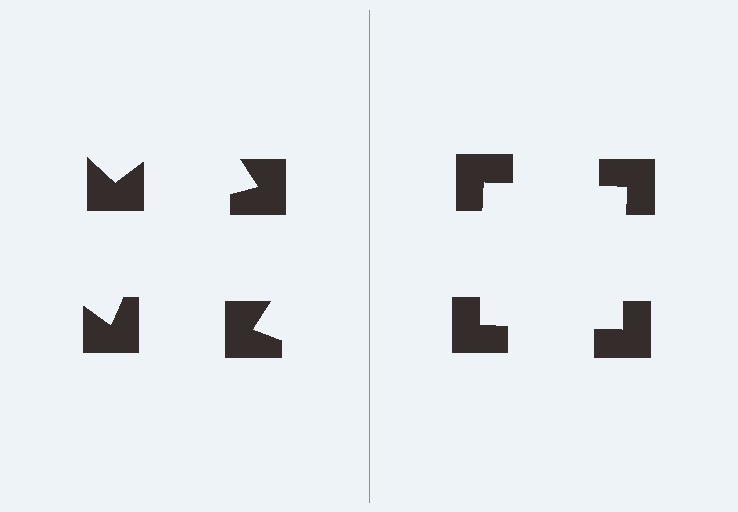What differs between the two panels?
The notched squares are positioned identically on both sides; only the wedge orientations differ. On the right they align to a square; on the left they are misaligned.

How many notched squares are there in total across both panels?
8 — 4 on each side.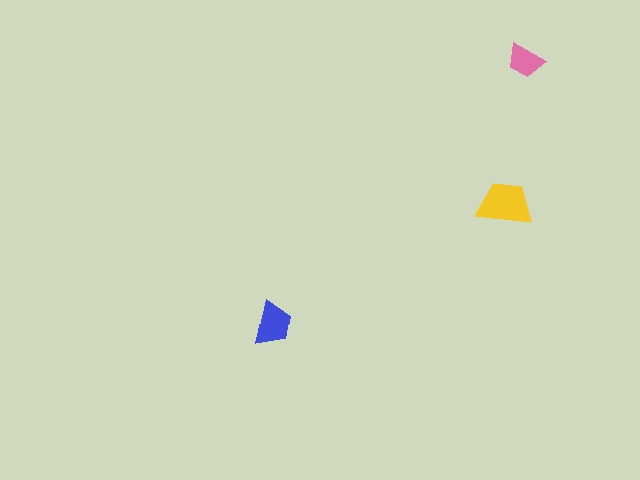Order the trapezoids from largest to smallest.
the yellow one, the blue one, the pink one.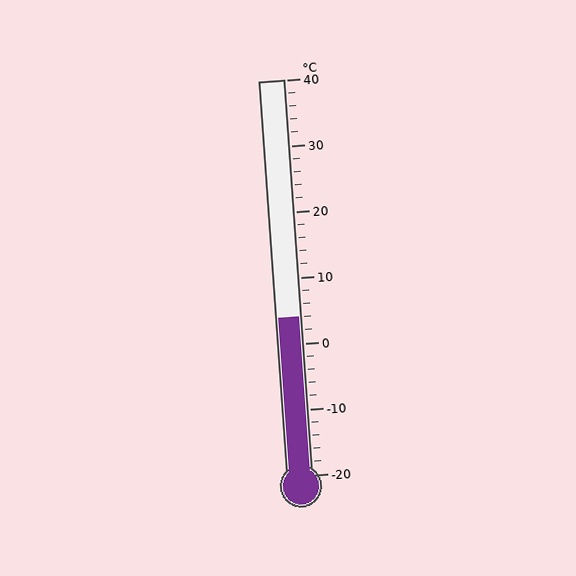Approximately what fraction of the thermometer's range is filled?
The thermometer is filled to approximately 40% of its range.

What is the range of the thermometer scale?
The thermometer scale ranges from -20°C to 40°C.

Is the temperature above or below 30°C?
The temperature is below 30°C.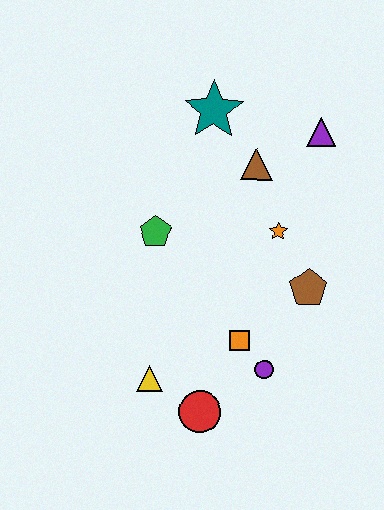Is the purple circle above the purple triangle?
No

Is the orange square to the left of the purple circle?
Yes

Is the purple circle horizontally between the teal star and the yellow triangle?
No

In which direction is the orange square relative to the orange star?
The orange square is below the orange star.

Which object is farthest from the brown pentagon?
The teal star is farthest from the brown pentagon.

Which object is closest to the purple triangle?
The brown triangle is closest to the purple triangle.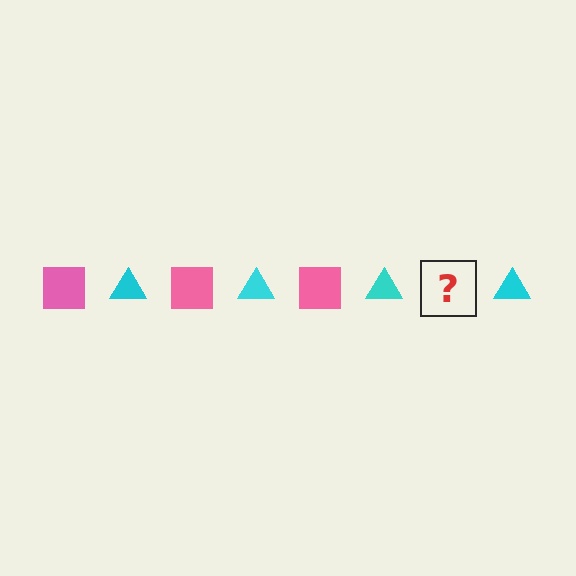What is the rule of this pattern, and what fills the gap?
The rule is that the pattern alternates between pink square and cyan triangle. The gap should be filled with a pink square.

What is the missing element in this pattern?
The missing element is a pink square.